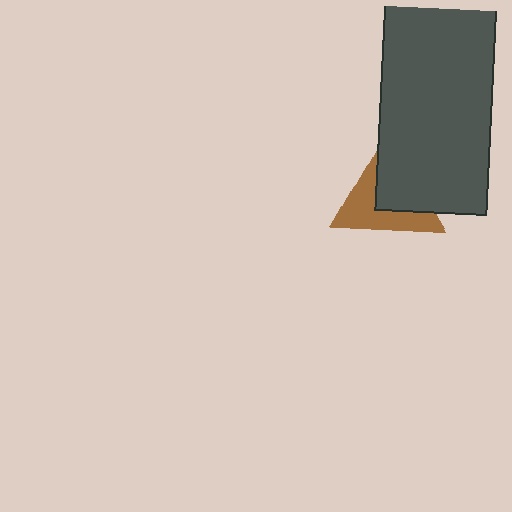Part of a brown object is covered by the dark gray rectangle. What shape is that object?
It is a triangle.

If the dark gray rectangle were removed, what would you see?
You would see the complete brown triangle.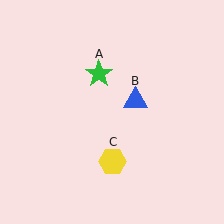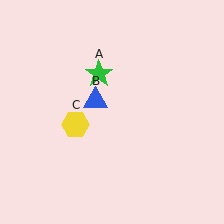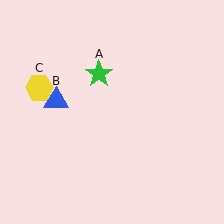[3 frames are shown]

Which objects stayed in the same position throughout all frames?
Green star (object A) remained stationary.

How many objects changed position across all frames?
2 objects changed position: blue triangle (object B), yellow hexagon (object C).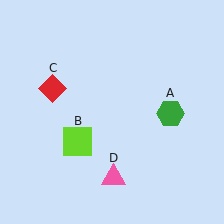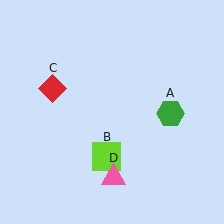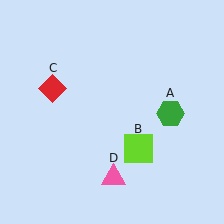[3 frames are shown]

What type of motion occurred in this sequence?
The lime square (object B) rotated counterclockwise around the center of the scene.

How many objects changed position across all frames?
1 object changed position: lime square (object B).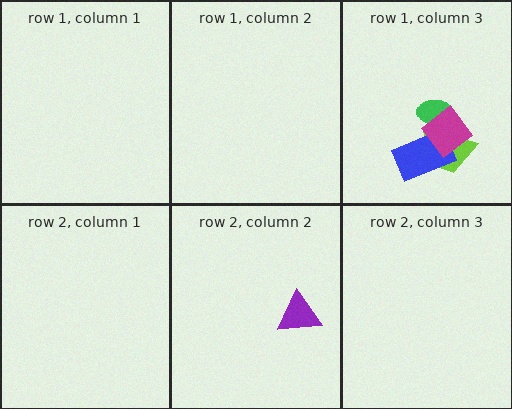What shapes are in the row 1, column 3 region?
The lime trapezoid, the green ellipse, the blue rectangle, the magenta diamond.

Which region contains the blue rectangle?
The row 1, column 3 region.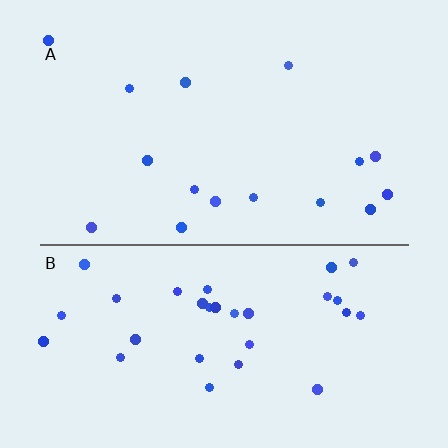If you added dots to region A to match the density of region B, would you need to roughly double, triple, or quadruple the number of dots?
Approximately double.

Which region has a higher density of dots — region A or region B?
B (the bottom).